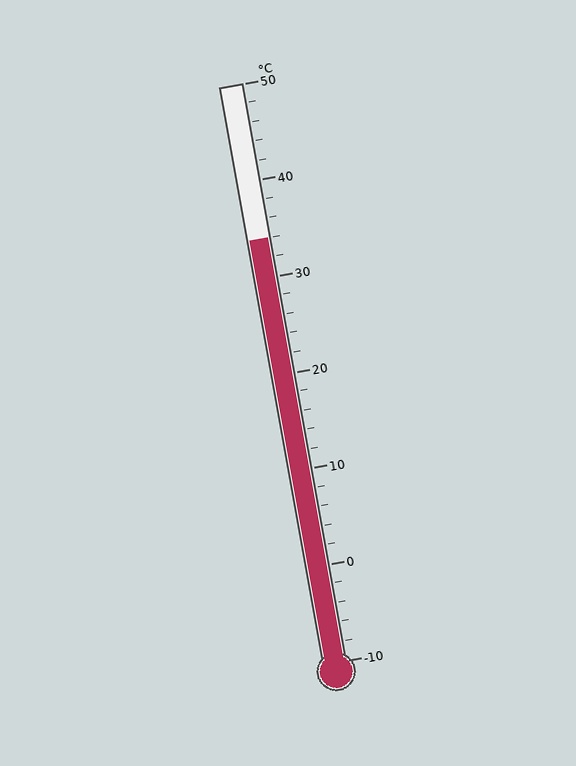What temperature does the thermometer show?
The thermometer shows approximately 34°C.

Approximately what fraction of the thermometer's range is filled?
The thermometer is filled to approximately 75% of its range.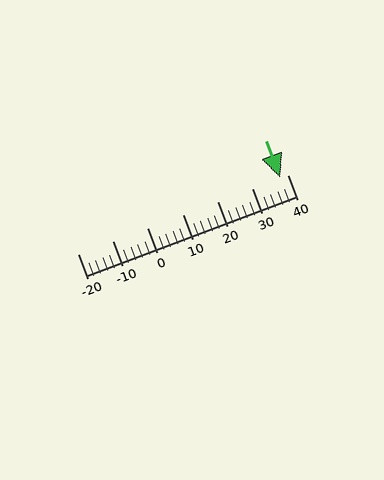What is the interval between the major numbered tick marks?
The major tick marks are spaced 10 units apart.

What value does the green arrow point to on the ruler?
The green arrow points to approximately 38.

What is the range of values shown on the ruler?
The ruler shows values from -20 to 40.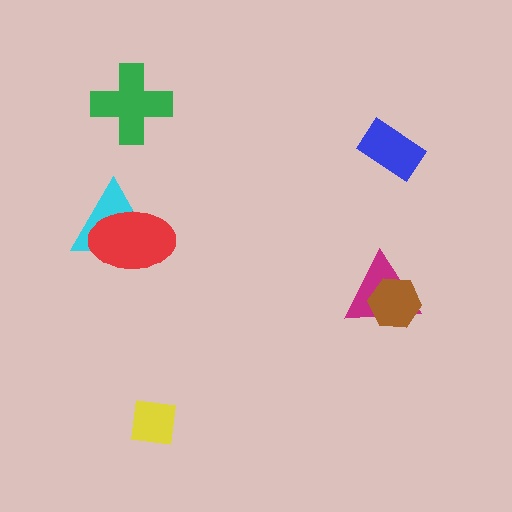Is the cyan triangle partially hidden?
Yes, it is partially covered by another shape.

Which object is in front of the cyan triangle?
The red ellipse is in front of the cyan triangle.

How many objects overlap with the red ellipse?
1 object overlaps with the red ellipse.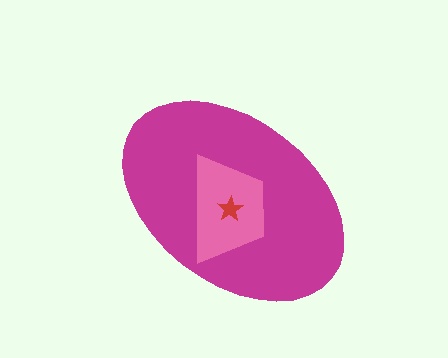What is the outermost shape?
The magenta ellipse.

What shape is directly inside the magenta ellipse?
The pink trapezoid.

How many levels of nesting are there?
3.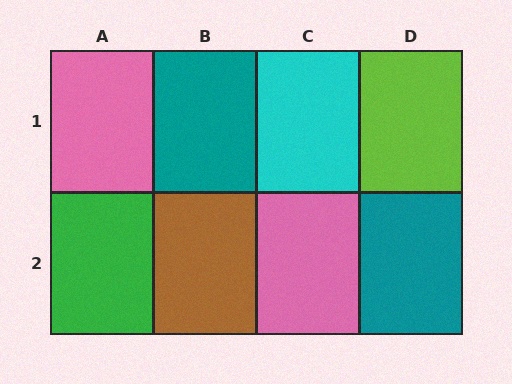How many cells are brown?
1 cell is brown.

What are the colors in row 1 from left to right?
Pink, teal, cyan, lime.